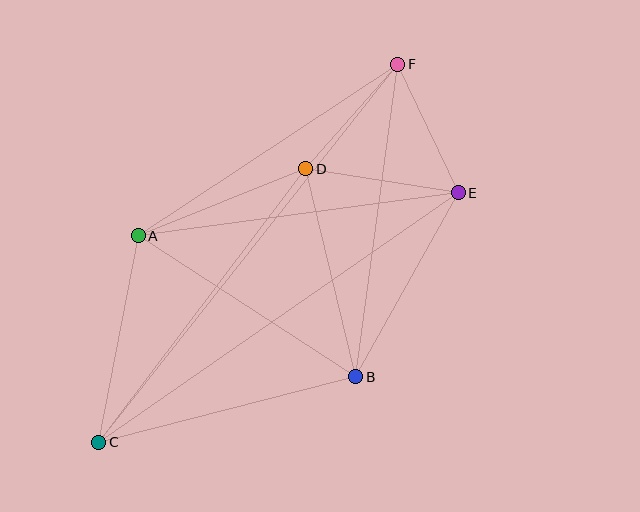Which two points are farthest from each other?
Points C and F are farthest from each other.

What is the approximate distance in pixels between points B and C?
The distance between B and C is approximately 265 pixels.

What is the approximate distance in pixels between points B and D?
The distance between B and D is approximately 214 pixels.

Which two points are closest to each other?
Points D and F are closest to each other.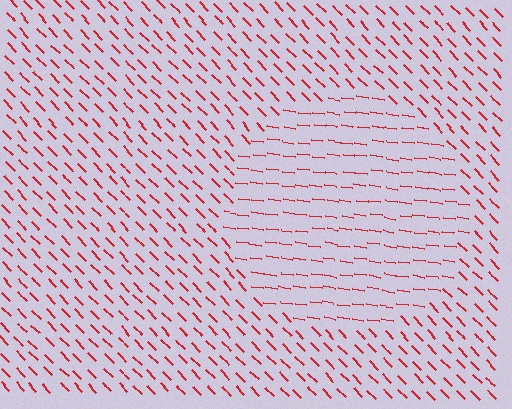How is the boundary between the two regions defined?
The boundary is defined purely by a change in line orientation (approximately 37 degrees difference). All lines are the same color and thickness.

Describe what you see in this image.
The image is filled with small red line segments. A circle region in the image has lines oriented differently from the surrounding lines, creating a visible texture boundary.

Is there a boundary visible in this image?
Yes, there is a texture boundary formed by a change in line orientation.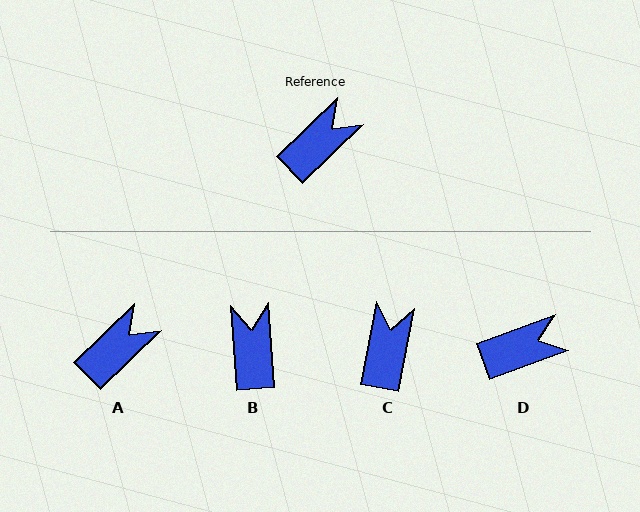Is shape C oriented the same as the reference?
No, it is off by about 35 degrees.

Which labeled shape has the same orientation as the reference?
A.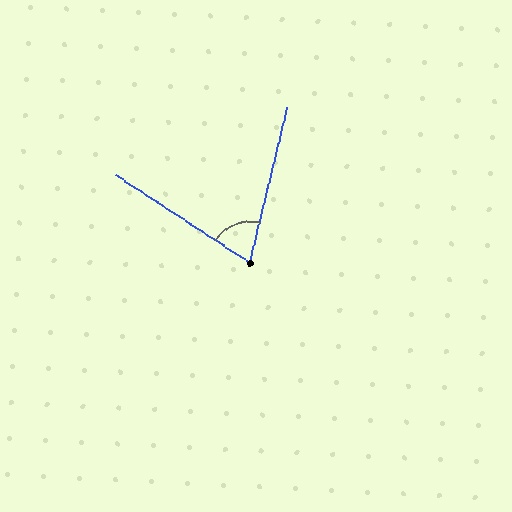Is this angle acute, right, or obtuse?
It is acute.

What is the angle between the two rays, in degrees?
Approximately 71 degrees.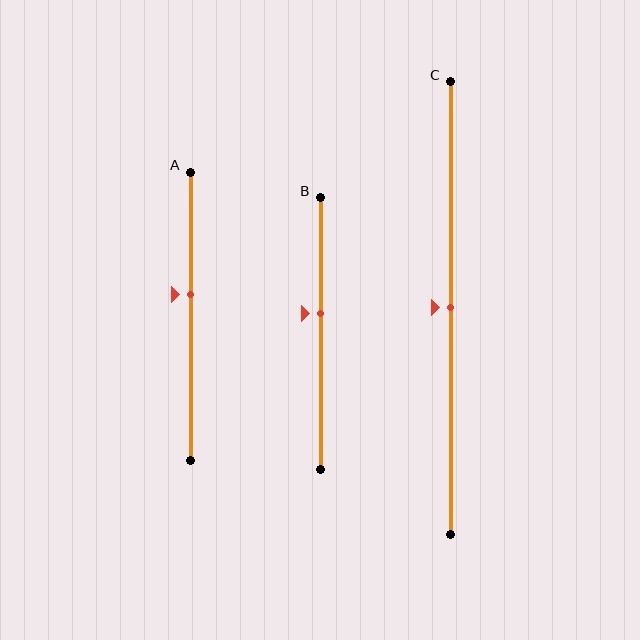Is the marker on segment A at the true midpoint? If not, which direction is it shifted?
No, the marker on segment A is shifted upward by about 8% of the segment length.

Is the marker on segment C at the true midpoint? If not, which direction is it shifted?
Yes, the marker on segment C is at the true midpoint.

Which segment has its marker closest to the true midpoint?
Segment C has its marker closest to the true midpoint.